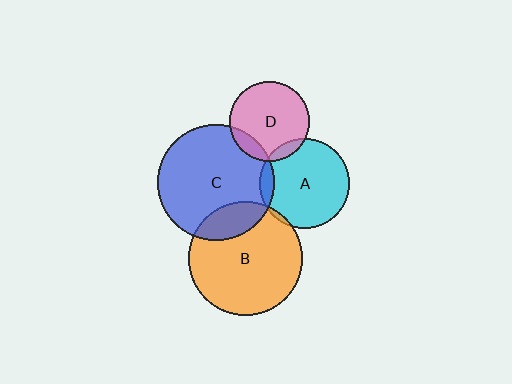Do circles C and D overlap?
Yes.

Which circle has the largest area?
Circle C (blue).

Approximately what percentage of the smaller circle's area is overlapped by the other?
Approximately 10%.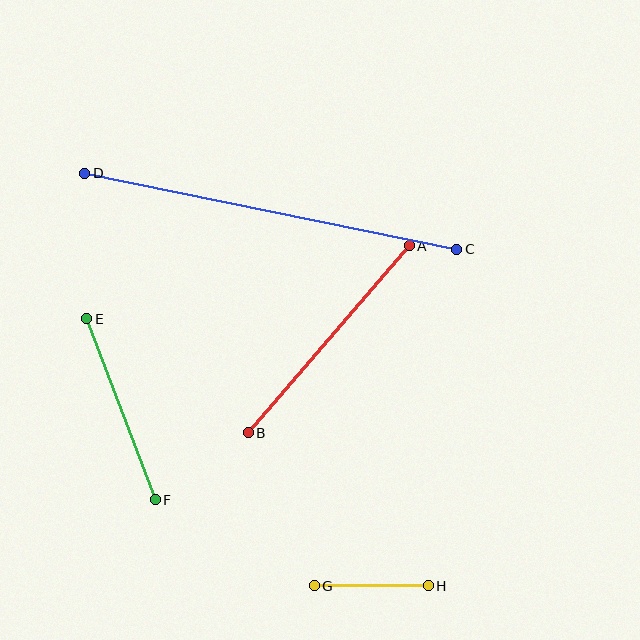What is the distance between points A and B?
The distance is approximately 247 pixels.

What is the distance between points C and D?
The distance is approximately 380 pixels.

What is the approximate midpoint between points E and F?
The midpoint is at approximately (121, 409) pixels.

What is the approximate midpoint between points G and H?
The midpoint is at approximately (371, 586) pixels.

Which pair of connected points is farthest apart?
Points C and D are farthest apart.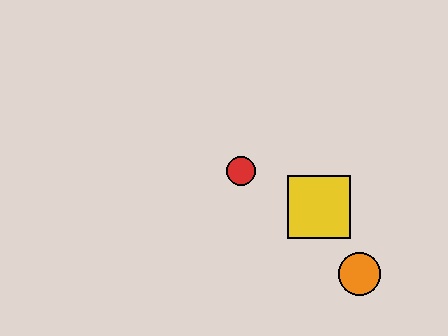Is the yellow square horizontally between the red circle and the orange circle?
Yes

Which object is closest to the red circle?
The yellow square is closest to the red circle.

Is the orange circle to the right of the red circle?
Yes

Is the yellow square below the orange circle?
No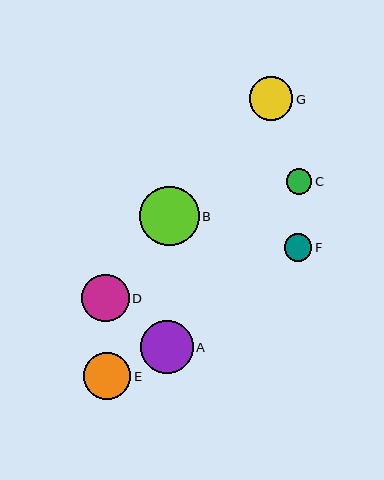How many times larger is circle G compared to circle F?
Circle G is approximately 1.6 times the size of circle F.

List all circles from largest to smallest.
From largest to smallest: B, A, D, E, G, F, C.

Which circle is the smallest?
Circle C is the smallest with a size of approximately 26 pixels.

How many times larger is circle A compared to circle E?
Circle A is approximately 1.1 times the size of circle E.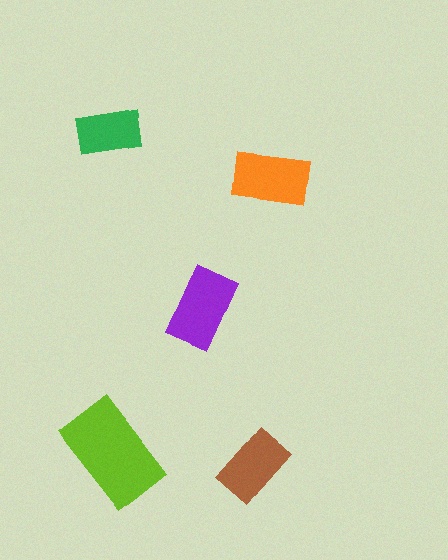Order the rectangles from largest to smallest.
the lime one, the purple one, the orange one, the brown one, the green one.